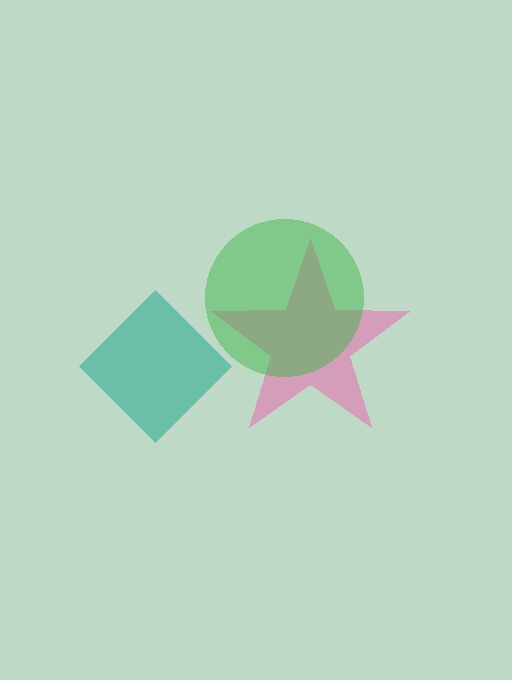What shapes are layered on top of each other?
The layered shapes are: a pink star, a teal diamond, a green circle.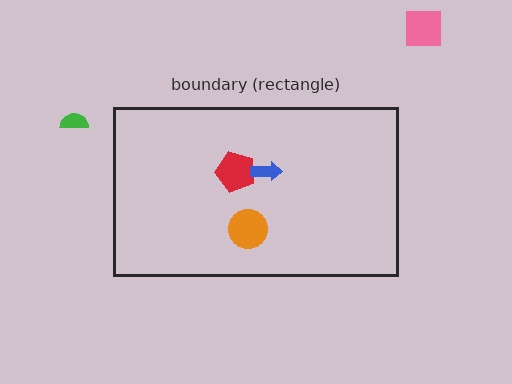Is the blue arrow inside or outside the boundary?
Inside.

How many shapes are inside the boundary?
3 inside, 2 outside.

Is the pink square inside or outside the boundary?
Outside.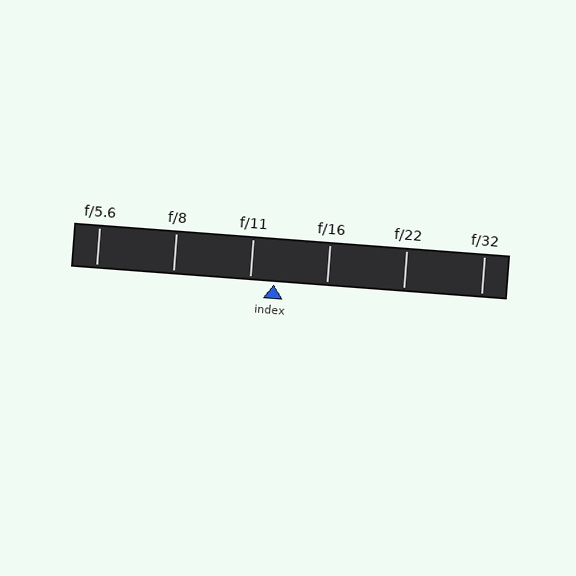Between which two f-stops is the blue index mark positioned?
The index mark is between f/11 and f/16.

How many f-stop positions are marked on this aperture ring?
There are 6 f-stop positions marked.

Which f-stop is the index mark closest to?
The index mark is closest to f/11.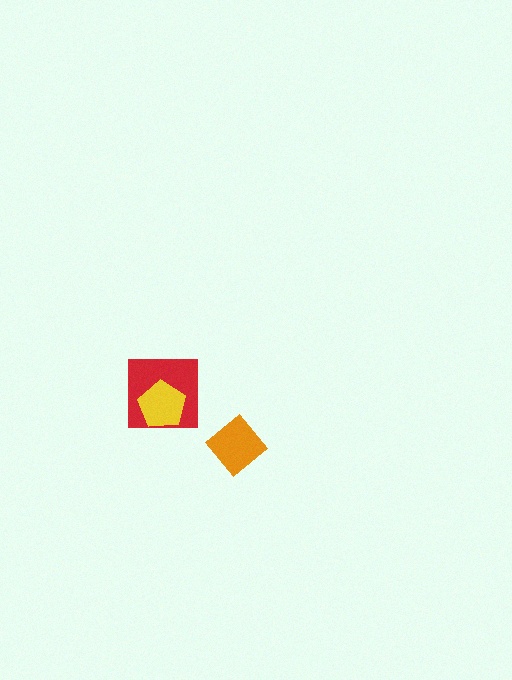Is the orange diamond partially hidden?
No, no other shape covers it.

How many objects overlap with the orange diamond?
0 objects overlap with the orange diamond.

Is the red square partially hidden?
Yes, it is partially covered by another shape.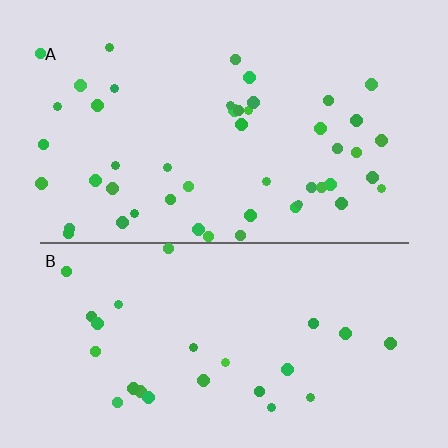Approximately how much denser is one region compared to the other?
Approximately 1.9× — region A over region B.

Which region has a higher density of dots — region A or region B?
A (the top).